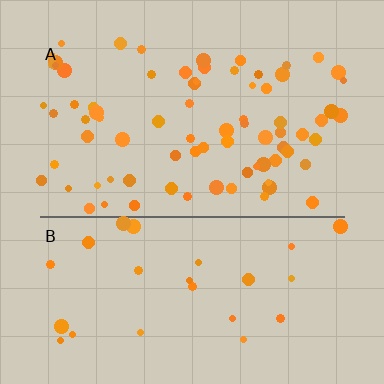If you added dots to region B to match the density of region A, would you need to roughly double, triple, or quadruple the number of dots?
Approximately triple.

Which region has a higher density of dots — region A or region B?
A (the top).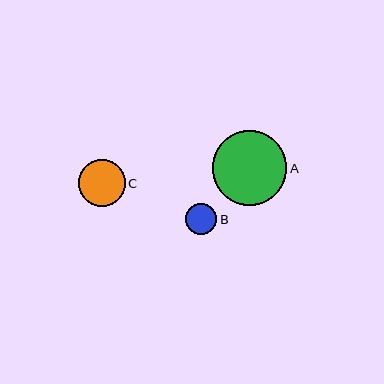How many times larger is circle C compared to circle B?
Circle C is approximately 1.5 times the size of circle B.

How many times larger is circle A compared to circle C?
Circle A is approximately 1.6 times the size of circle C.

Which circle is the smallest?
Circle B is the smallest with a size of approximately 31 pixels.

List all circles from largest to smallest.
From largest to smallest: A, C, B.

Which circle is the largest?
Circle A is the largest with a size of approximately 75 pixels.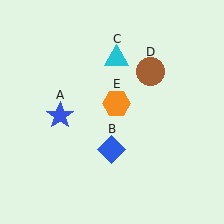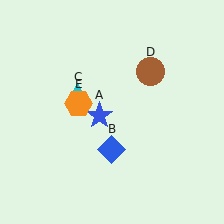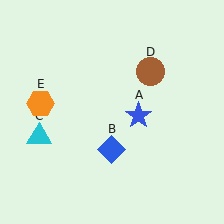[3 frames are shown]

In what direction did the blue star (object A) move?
The blue star (object A) moved right.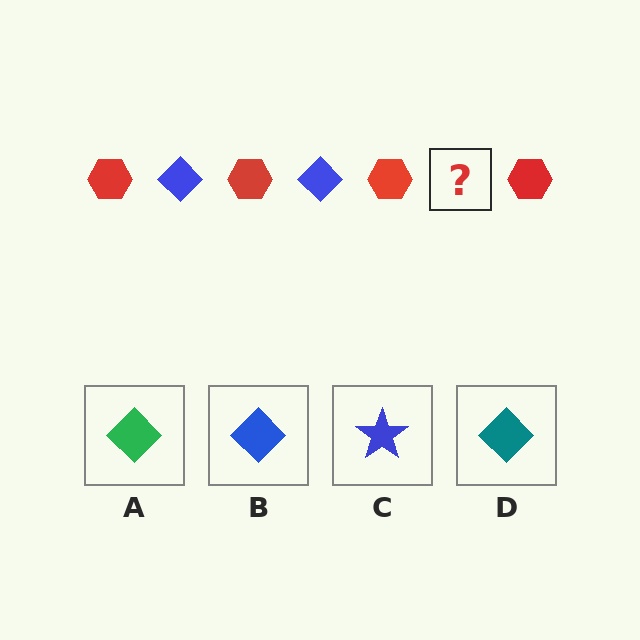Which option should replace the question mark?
Option B.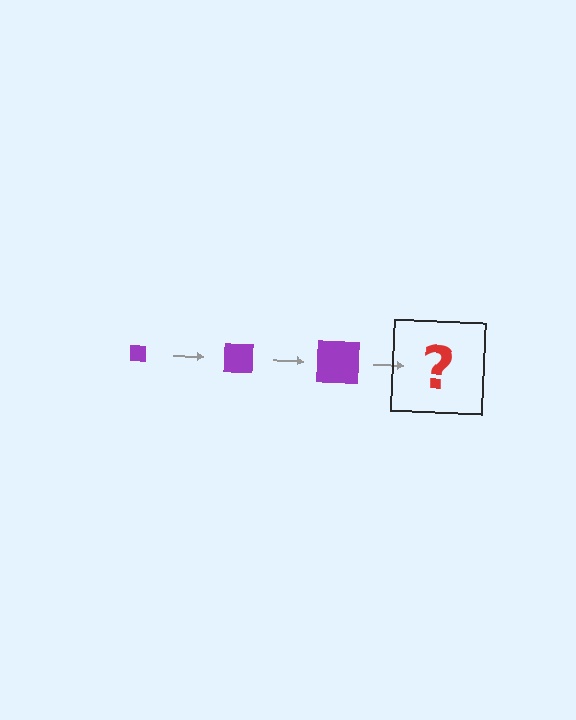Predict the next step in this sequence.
The next step is a purple square, larger than the previous one.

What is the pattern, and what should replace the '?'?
The pattern is that the square gets progressively larger each step. The '?' should be a purple square, larger than the previous one.